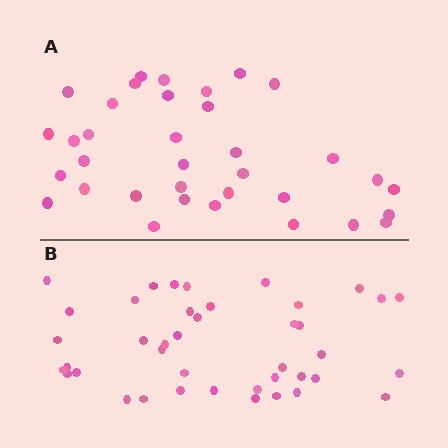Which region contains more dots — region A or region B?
Region B (the bottom region) has more dots.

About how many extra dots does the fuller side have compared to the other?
Region B has about 6 more dots than region A.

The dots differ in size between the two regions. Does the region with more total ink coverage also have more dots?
No. Region A has more total ink coverage because its dots are larger, but region B actually contains more individual dots. Total area can be misleading — the number of items is what matters here.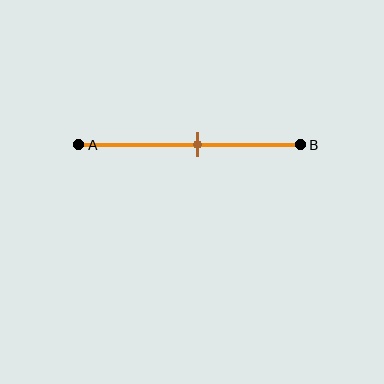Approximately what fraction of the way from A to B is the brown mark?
The brown mark is approximately 55% of the way from A to B.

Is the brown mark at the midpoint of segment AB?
No, the mark is at about 55% from A, not at the 50% midpoint.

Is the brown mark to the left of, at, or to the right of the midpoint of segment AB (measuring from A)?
The brown mark is to the right of the midpoint of segment AB.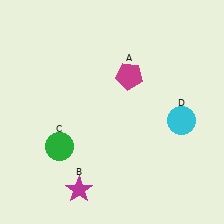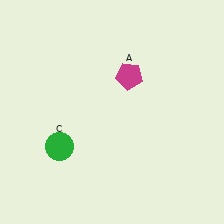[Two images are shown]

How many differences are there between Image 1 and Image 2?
There are 2 differences between the two images.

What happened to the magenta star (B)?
The magenta star (B) was removed in Image 2. It was in the bottom-left area of Image 1.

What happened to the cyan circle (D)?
The cyan circle (D) was removed in Image 2. It was in the bottom-right area of Image 1.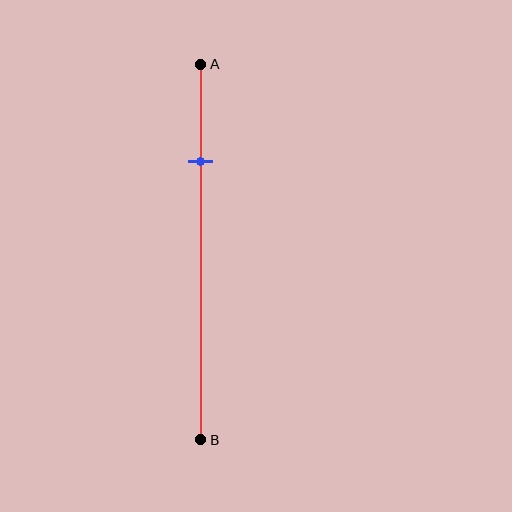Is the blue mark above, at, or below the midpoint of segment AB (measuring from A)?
The blue mark is above the midpoint of segment AB.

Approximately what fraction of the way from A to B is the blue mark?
The blue mark is approximately 25% of the way from A to B.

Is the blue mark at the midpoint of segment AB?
No, the mark is at about 25% from A, not at the 50% midpoint.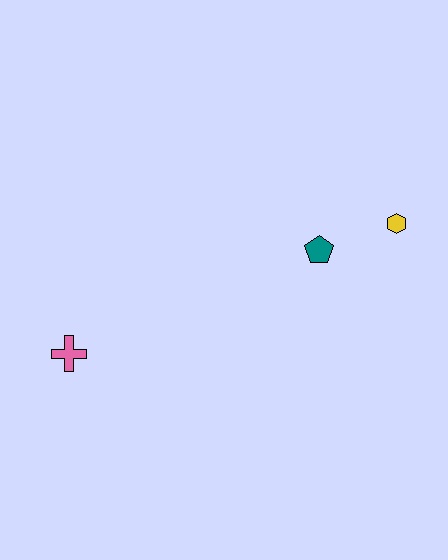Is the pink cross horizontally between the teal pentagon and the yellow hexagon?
No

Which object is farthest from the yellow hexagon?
The pink cross is farthest from the yellow hexagon.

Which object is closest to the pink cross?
The teal pentagon is closest to the pink cross.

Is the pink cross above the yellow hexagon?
No